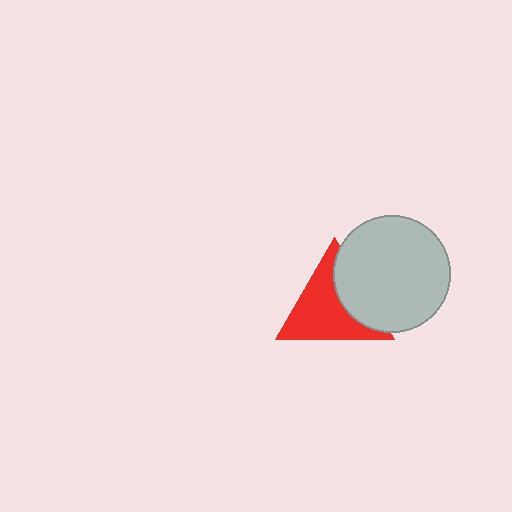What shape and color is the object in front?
The object in front is a light gray circle.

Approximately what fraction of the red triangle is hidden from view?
Roughly 33% of the red triangle is hidden behind the light gray circle.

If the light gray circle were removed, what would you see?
You would see the complete red triangle.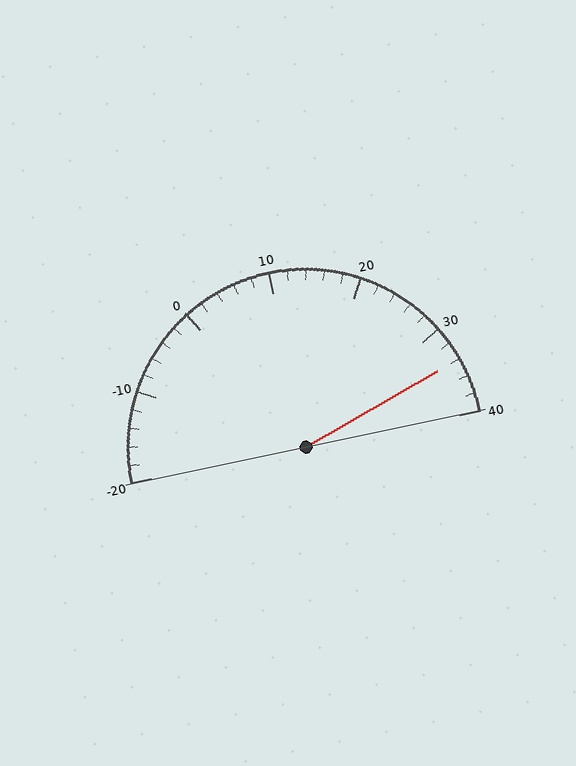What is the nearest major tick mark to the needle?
The nearest major tick mark is 30.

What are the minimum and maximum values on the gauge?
The gauge ranges from -20 to 40.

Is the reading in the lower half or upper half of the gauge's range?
The reading is in the upper half of the range (-20 to 40).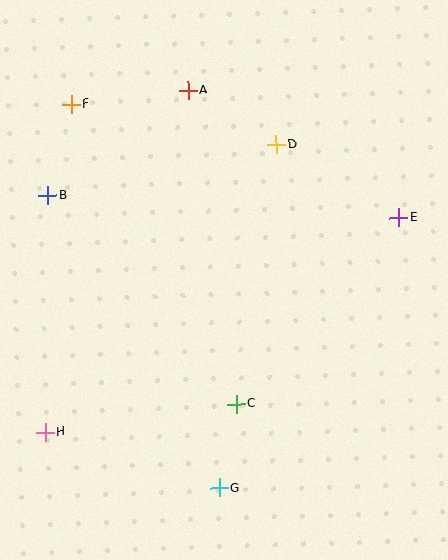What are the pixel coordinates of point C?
Point C is at (236, 404).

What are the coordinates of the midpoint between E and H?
The midpoint between E and H is at (222, 325).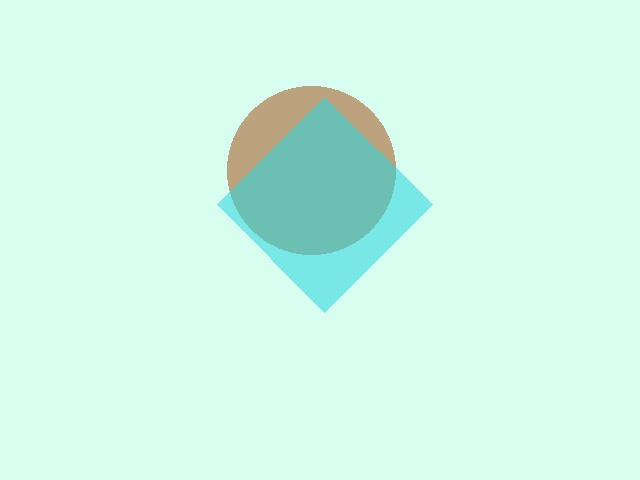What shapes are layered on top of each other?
The layered shapes are: a brown circle, a cyan diamond.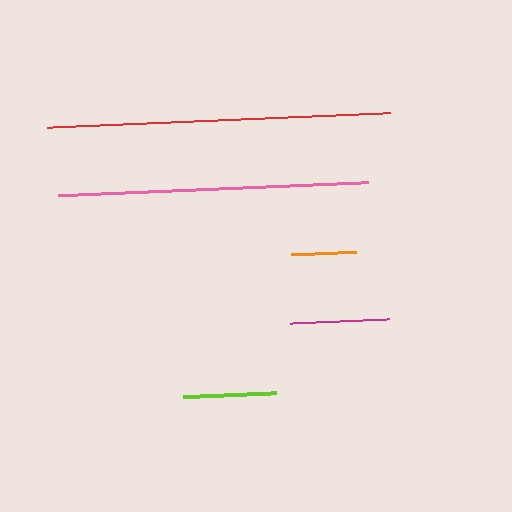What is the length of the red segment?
The red segment is approximately 343 pixels long.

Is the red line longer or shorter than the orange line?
The red line is longer than the orange line.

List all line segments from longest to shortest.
From longest to shortest: red, pink, magenta, lime, orange.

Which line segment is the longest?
The red line is the longest at approximately 343 pixels.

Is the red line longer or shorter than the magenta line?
The red line is longer than the magenta line.